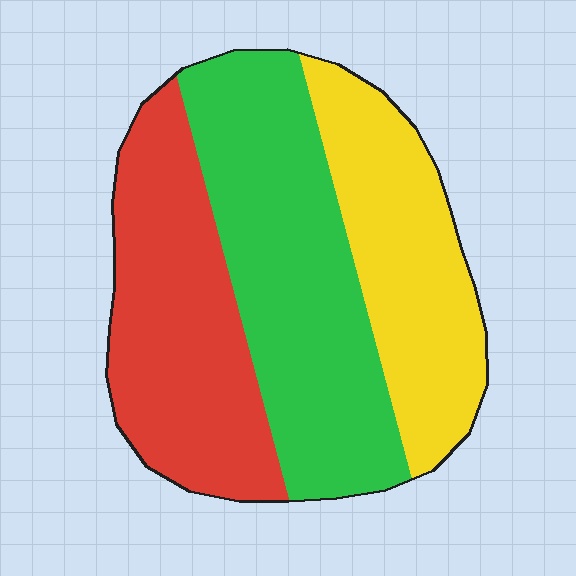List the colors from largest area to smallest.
From largest to smallest: green, red, yellow.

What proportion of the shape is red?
Red covers around 35% of the shape.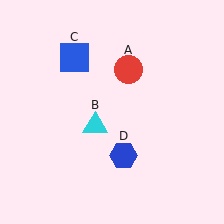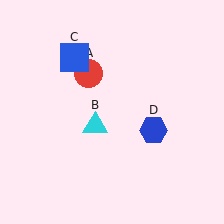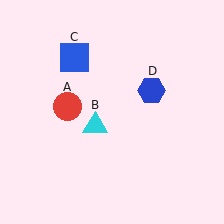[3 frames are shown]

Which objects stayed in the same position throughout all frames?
Cyan triangle (object B) and blue square (object C) remained stationary.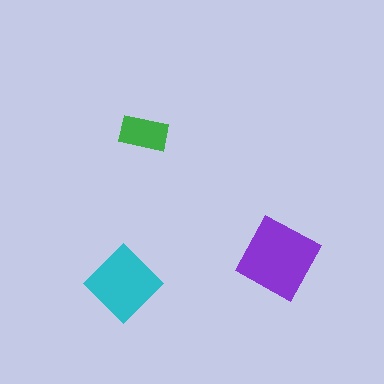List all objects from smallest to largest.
The green rectangle, the cyan diamond, the purple square.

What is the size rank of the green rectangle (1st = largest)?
3rd.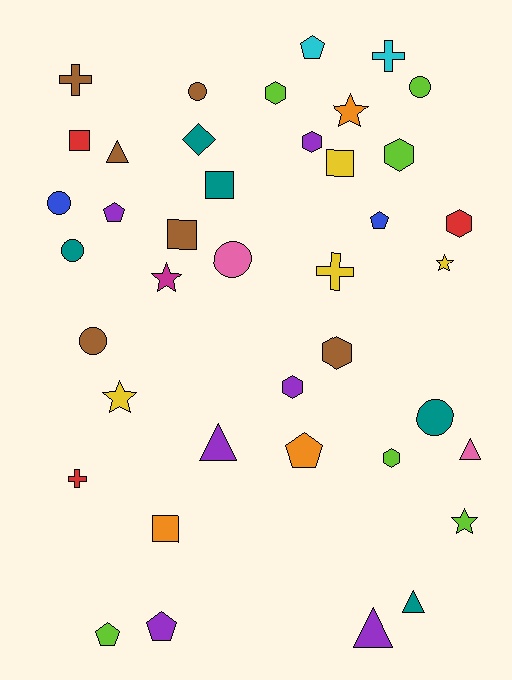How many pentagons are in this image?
There are 6 pentagons.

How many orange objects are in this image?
There are 3 orange objects.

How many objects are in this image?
There are 40 objects.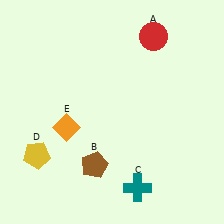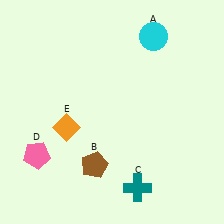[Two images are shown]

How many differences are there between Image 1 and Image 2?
There are 2 differences between the two images.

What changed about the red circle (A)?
In Image 1, A is red. In Image 2, it changed to cyan.